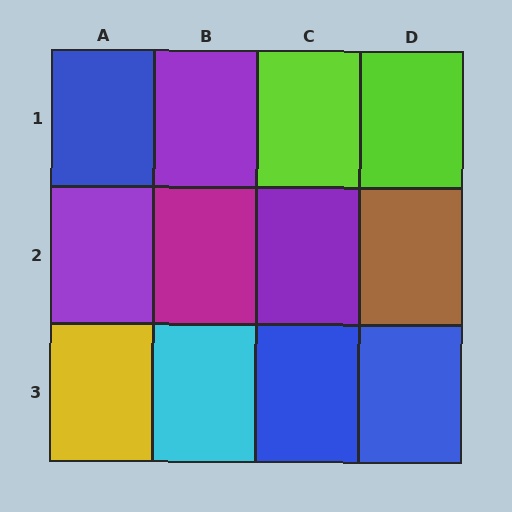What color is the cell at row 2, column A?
Purple.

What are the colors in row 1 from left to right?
Blue, purple, lime, lime.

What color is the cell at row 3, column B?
Cyan.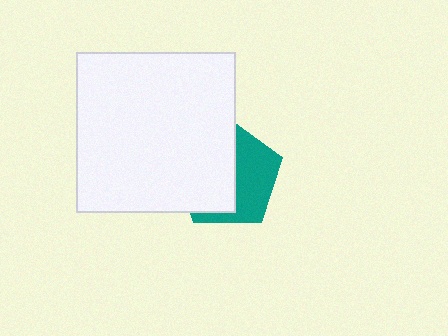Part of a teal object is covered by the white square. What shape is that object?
It is a pentagon.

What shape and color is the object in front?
The object in front is a white square.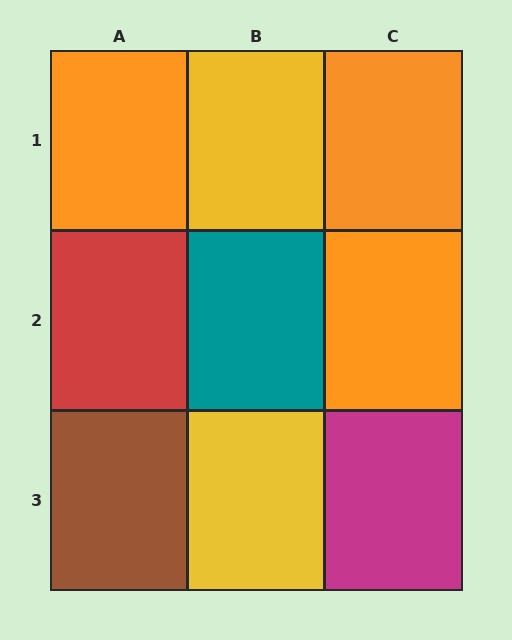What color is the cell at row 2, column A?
Red.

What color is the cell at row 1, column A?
Orange.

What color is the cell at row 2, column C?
Orange.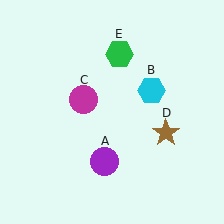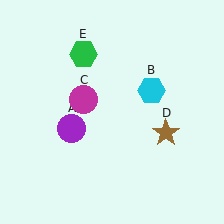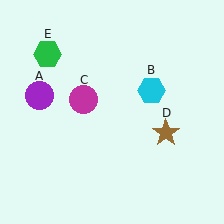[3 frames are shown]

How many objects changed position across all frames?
2 objects changed position: purple circle (object A), green hexagon (object E).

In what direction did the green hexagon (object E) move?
The green hexagon (object E) moved left.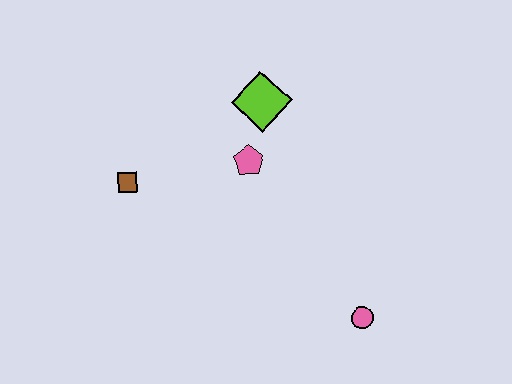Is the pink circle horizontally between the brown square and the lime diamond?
No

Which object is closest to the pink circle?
The pink pentagon is closest to the pink circle.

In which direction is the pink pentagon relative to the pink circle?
The pink pentagon is above the pink circle.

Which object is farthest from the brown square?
The pink circle is farthest from the brown square.